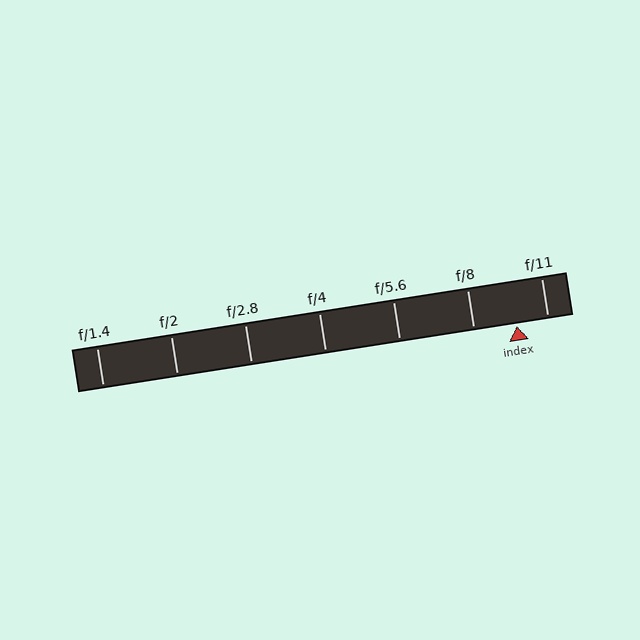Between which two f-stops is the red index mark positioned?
The index mark is between f/8 and f/11.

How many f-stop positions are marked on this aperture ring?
There are 7 f-stop positions marked.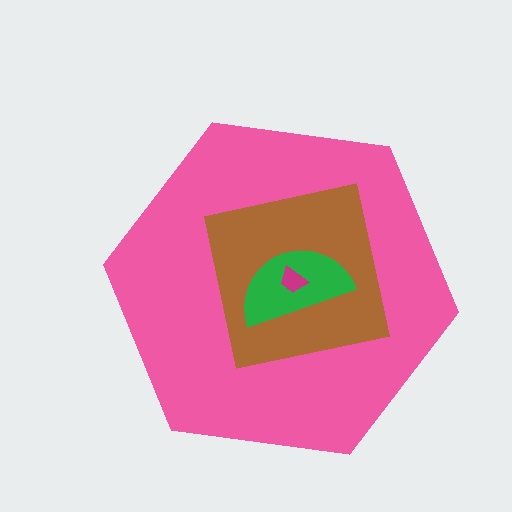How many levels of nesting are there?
4.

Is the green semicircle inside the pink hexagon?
Yes.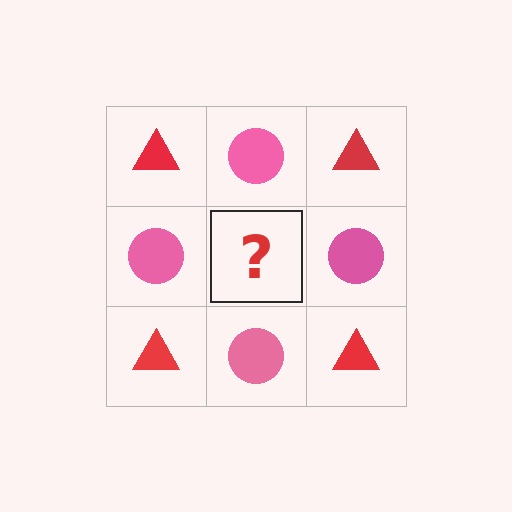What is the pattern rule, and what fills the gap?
The rule is that it alternates red triangle and pink circle in a checkerboard pattern. The gap should be filled with a red triangle.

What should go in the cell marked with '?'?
The missing cell should contain a red triangle.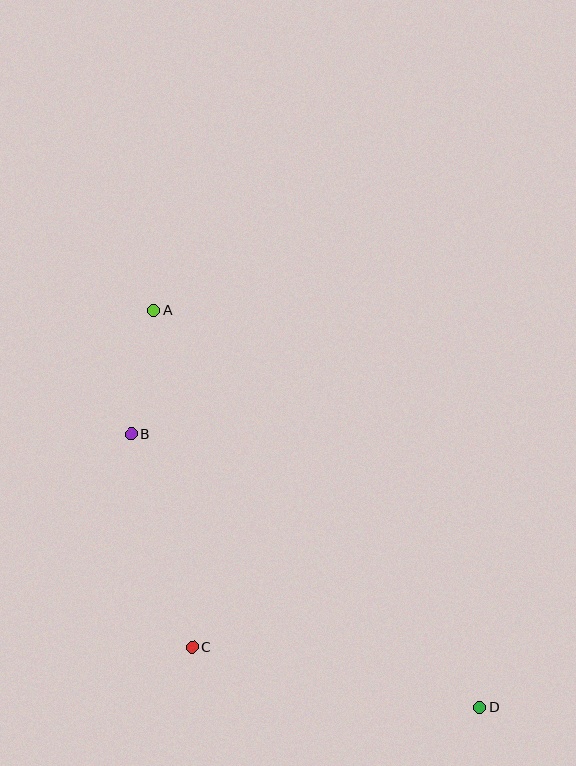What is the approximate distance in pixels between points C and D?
The distance between C and D is approximately 294 pixels.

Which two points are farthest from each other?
Points A and D are farthest from each other.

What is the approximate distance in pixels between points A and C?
The distance between A and C is approximately 339 pixels.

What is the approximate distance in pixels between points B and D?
The distance between B and D is approximately 443 pixels.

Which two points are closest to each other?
Points A and B are closest to each other.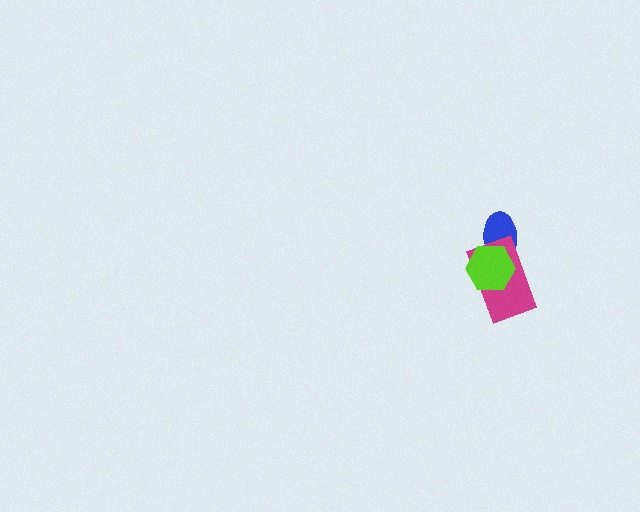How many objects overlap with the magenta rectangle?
2 objects overlap with the magenta rectangle.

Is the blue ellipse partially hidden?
Yes, it is partially covered by another shape.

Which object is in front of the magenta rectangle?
The lime hexagon is in front of the magenta rectangle.